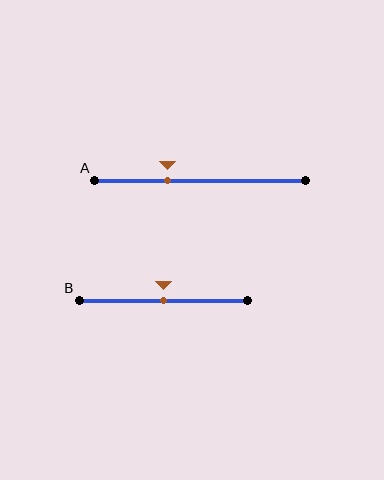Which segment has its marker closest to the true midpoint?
Segment B has its marker closest to the true midpoint.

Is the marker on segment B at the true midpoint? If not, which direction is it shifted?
Yes, the marker on segment B is at the true midpoint.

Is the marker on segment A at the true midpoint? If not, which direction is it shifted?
No, the marker on segment A is shifted to the left by about 16% of the segment length.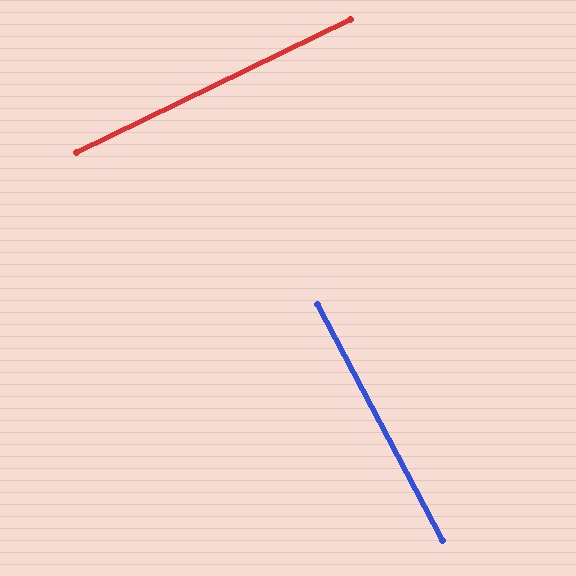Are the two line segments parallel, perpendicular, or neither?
Perpendicular — they meet at approximately 88°.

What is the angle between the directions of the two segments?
Approximately 88 degrees.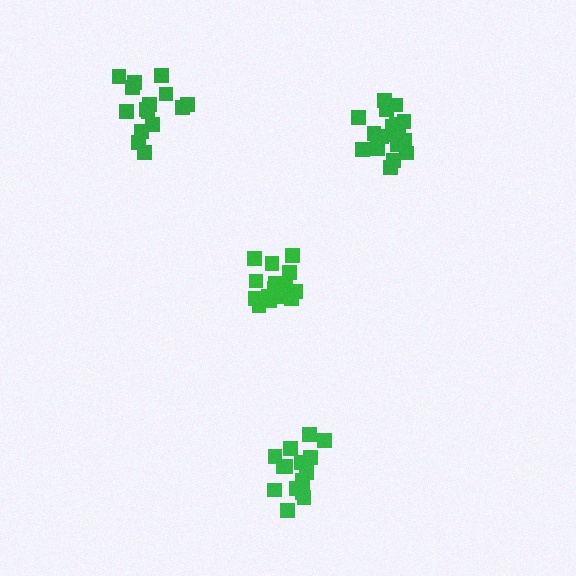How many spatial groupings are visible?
There are 4 spatial groupings.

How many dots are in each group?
Group 1: 16 dots, Group 2: 16 dots, Group 3: 15 dots, Group 4: 19 dots (66 total).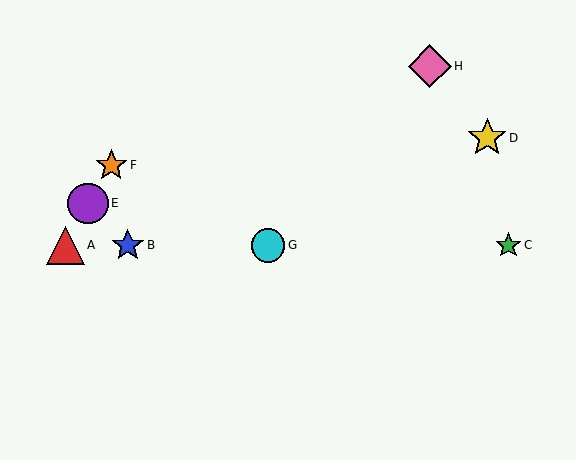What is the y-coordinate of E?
Object E is at y≈203.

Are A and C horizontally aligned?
Yes, both are at y≈245.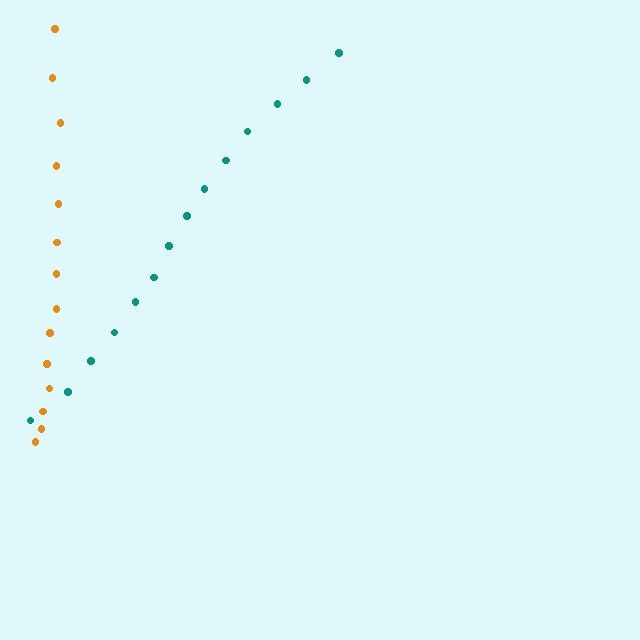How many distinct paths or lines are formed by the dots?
There are 2 distinct paths.